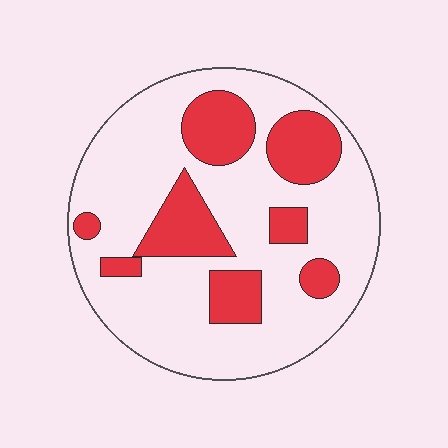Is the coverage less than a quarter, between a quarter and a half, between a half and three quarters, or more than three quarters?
Between a quarter and a half.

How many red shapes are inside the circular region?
8.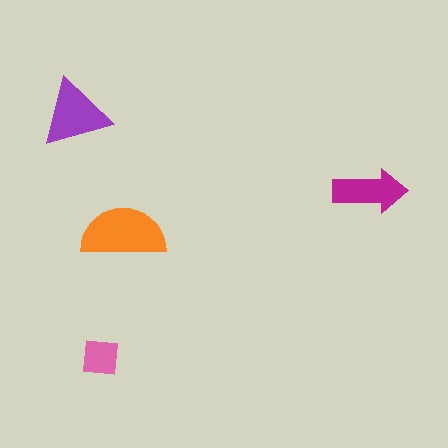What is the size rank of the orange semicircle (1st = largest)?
1st.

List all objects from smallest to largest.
The pink square, the magenta arrow, the purple triangle, the orange semicircle.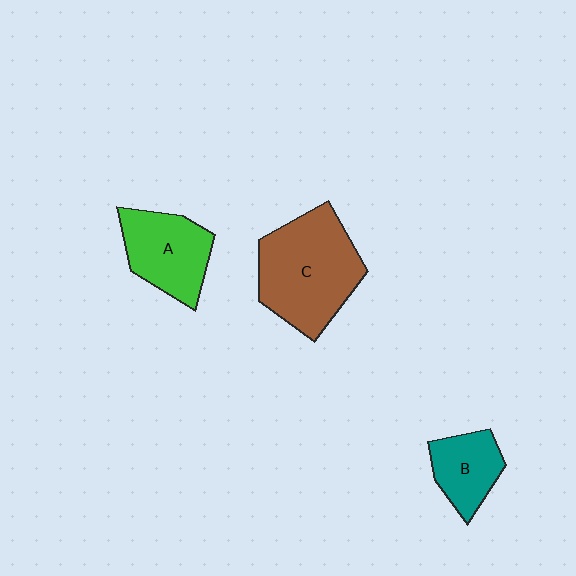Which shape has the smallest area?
Shape B (teal).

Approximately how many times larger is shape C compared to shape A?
Approximately 1.5 times.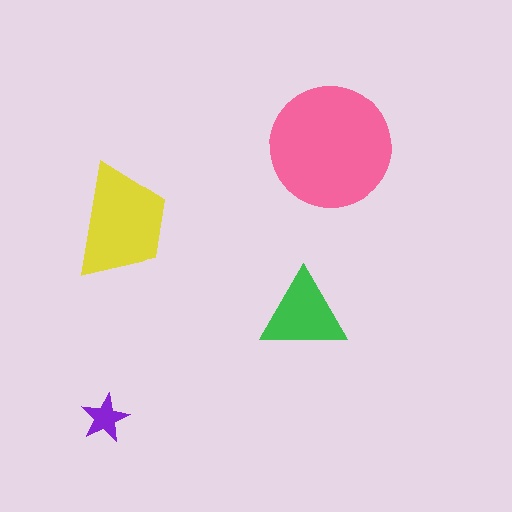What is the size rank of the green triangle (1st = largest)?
3rd.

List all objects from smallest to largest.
The purple star, the green triangle, the yellow trapezoid, the pink circle.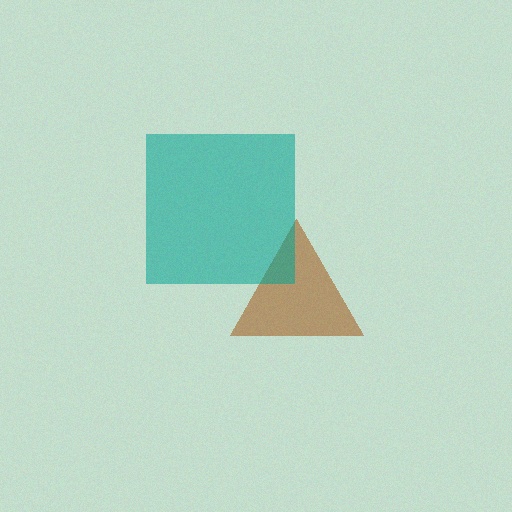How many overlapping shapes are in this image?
There are 2 overlapping shapes in the image.